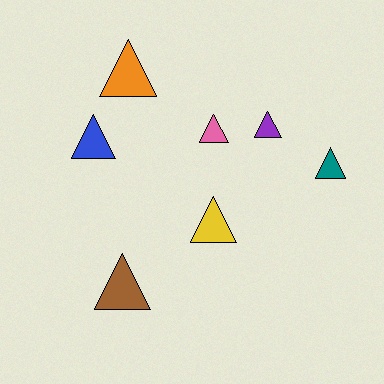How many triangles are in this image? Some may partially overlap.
There are 7 triangles.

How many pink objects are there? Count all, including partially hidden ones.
There is 1 pink object.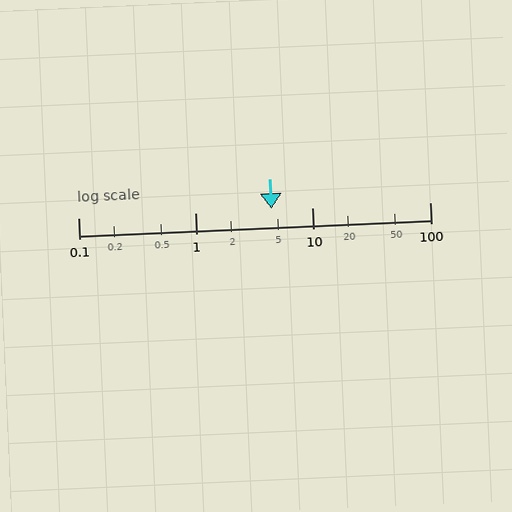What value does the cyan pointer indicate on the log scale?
The pointer indicates approximately 4.5.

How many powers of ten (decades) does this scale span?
The scale spans 3 decades, from 0.1 to 100.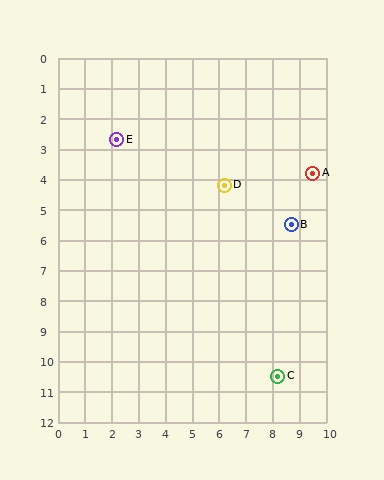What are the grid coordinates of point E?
Point E is at approximately (2.2, 2.7).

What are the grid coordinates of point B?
Point B is at approximately (8.7, 5.5).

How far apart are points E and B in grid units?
Points E and B are about 7.1 grid units apart.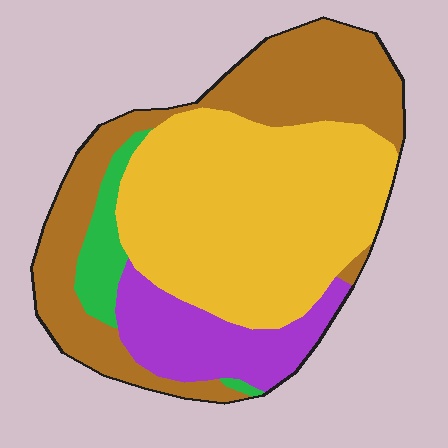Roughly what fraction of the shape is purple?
Purple takes up about one sixth (1/6) of the shape.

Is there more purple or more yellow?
Yellow.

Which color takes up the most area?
Yellow, at roughly 45%.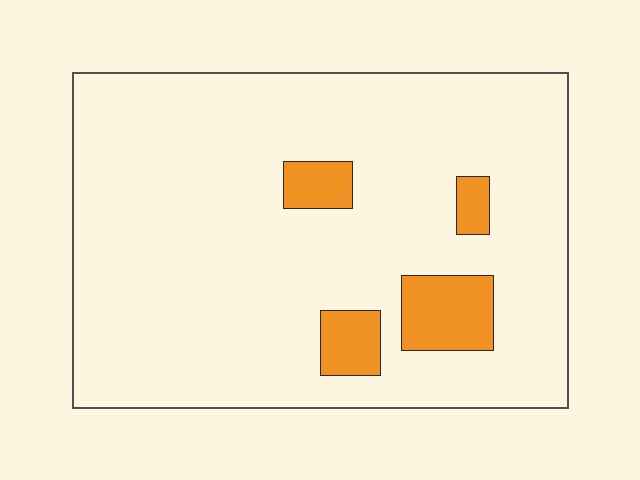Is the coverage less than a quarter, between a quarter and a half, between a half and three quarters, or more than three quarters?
Less than a quarter.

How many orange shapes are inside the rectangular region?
4.